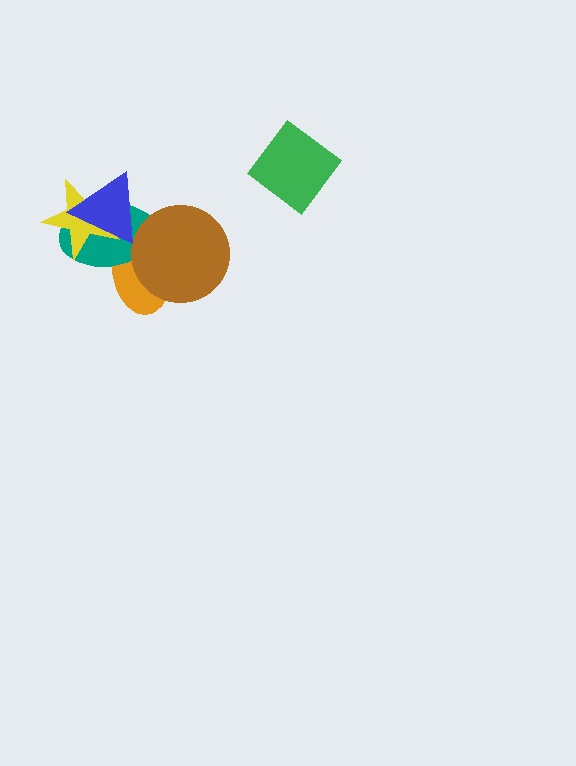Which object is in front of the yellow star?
The blue triangle is in front of the yellow star.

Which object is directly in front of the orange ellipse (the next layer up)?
The teal ellipse is directly in front of the orange ellipse.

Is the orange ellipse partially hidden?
Yes, it is partially covered by another shape.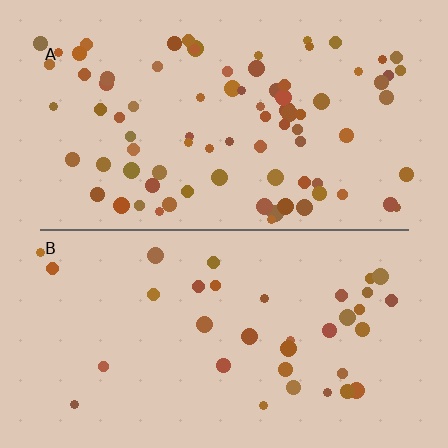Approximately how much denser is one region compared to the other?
Approximately 2.4× — region A over region B.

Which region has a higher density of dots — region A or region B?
A (the top).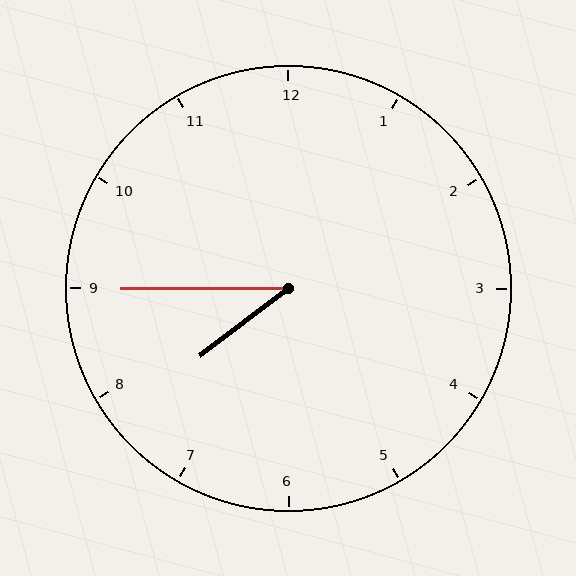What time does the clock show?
7:45.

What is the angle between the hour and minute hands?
Approximately 38 degrees.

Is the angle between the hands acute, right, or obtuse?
It is acute.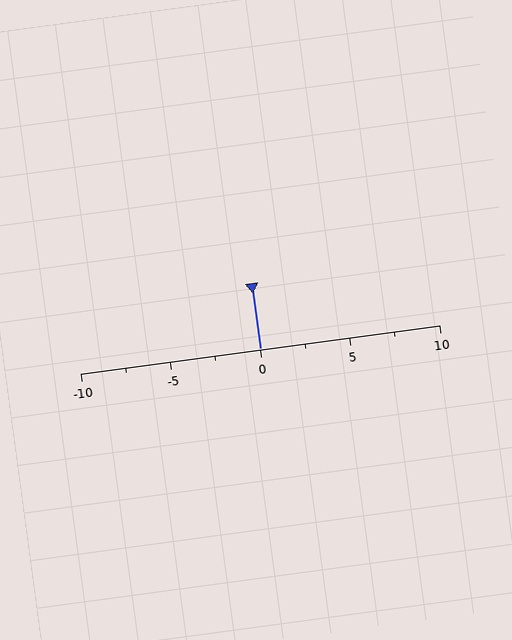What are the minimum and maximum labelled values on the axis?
The axis runs from -10 to 10.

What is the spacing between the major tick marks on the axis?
The major ticks are spaced 5 apart.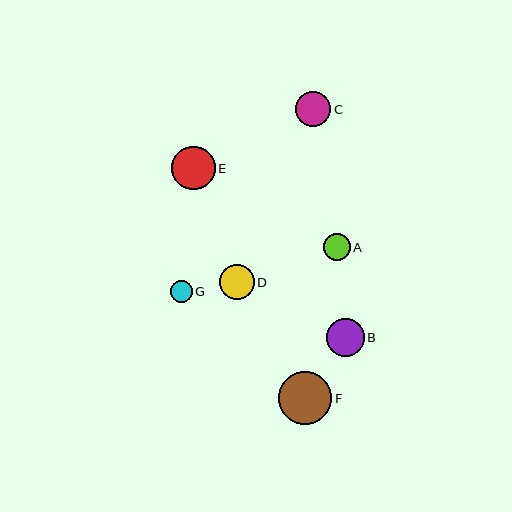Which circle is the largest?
Circle F is the largest with a size of approximately 53 pixels.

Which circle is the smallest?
Circle G is the smallest with a size of approximately 21 pixels.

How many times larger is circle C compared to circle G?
Circle C is approximately 1.6 times the size of circle G.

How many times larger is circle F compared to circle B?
Circle F is approximately 1.4 times the size of circle B.